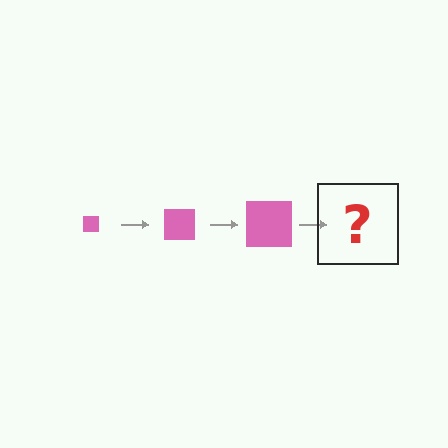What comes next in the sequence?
The next element should be a pink square, larger than the previous one.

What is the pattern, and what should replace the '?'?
The pattern is that the square gets progressively larger each step. The '?' should be a pink square, larger than the previous one.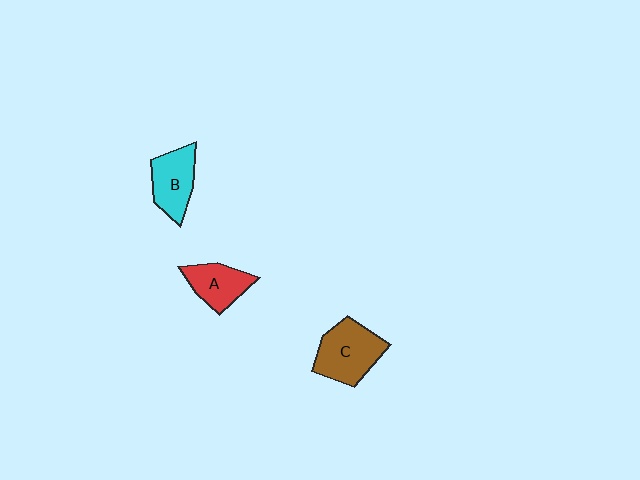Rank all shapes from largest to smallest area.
From largest to smallest: C (brown), B (cyan), A (red).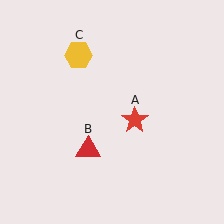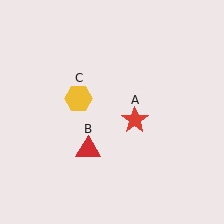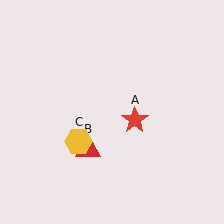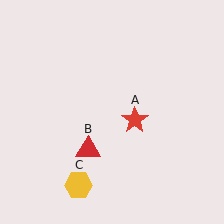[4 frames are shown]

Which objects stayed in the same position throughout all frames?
Red star (object A) and red triangle (object B) remained stationary.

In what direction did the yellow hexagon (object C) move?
The yellow hexagon (object C) moved down.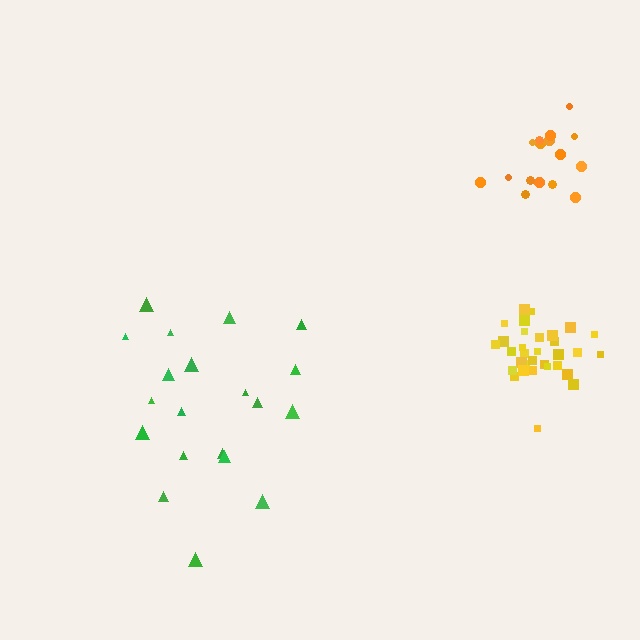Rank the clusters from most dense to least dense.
yellow, orange, green.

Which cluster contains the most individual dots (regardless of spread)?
Yellow (32).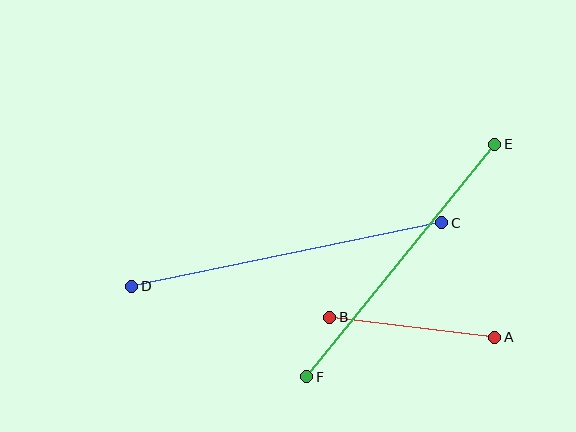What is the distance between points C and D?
The distance is approximately 316 pixels.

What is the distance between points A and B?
The distance is approximately 166 pixels.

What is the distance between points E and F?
The distance is approximately 299 pixels.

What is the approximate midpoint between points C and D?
The midpoint is at approximately (287, 255) pixels.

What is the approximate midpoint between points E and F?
The midpoint is at approximately (401, 261) pixels.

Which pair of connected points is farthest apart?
Points C and D are farthest apart.